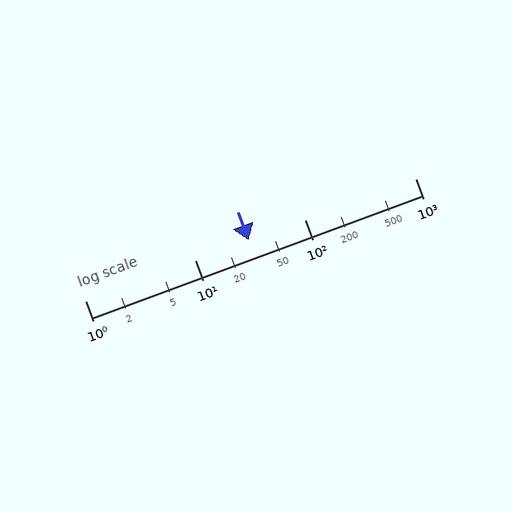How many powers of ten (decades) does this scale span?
The scale spans 3 decades, from 1 to 1000.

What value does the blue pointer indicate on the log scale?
The pointer indicates approximately 31.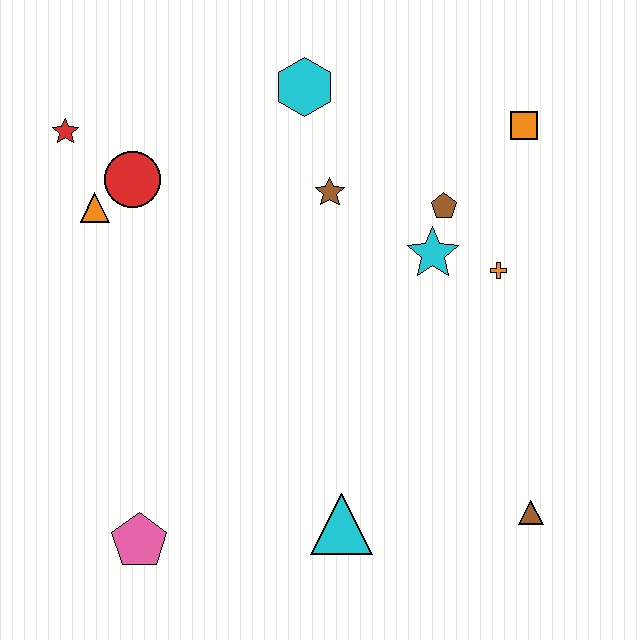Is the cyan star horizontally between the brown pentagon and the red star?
Yes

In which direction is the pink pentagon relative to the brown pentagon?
The pink pentagon is below the brown pentagon.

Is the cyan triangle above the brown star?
No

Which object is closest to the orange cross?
The cyan star is closest to the orange cross.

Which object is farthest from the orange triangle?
The brown triangle is farthest from the orange triangle.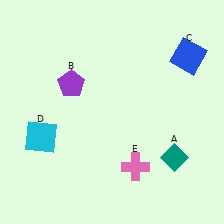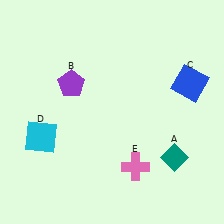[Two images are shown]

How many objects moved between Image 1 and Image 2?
1 object moved between the two images.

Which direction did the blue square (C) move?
The blue square (C) moved down.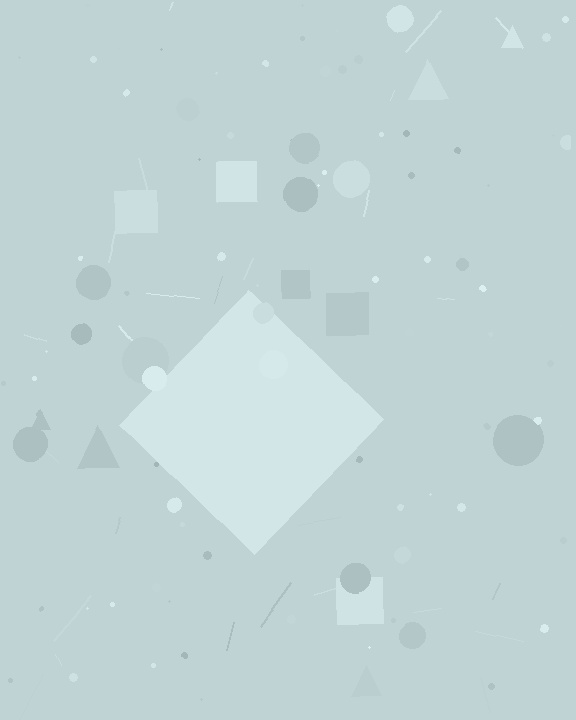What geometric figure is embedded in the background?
A diamond is embedded in the background.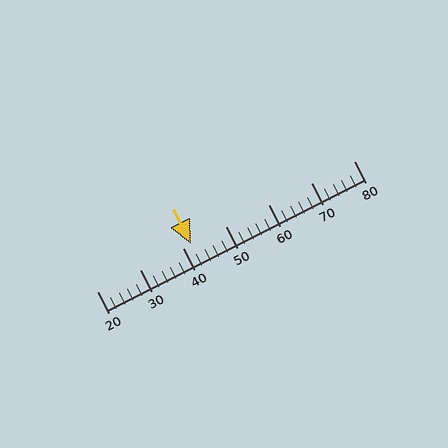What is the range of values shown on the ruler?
The ruler shows values from 20 to 80.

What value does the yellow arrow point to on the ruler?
The yellow arrow points to approximately 42.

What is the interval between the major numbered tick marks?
The major tick marks are spaced 10 units apart.